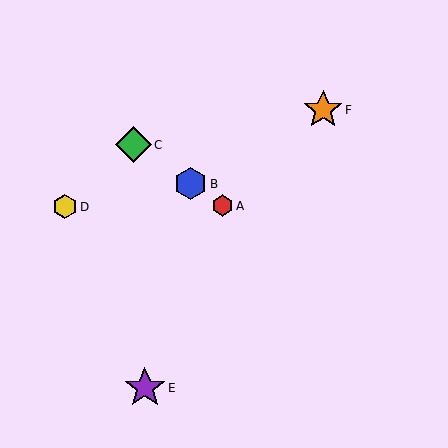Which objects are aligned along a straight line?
Objects A, B, C are aligned along a straight line.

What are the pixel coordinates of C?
Object C is at (133, 145).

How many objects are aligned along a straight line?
3 objects (A, B, C) are aligned along a straight line.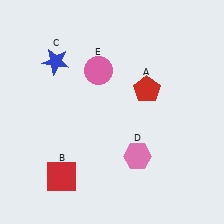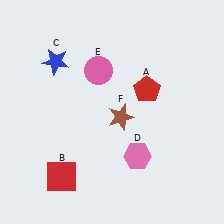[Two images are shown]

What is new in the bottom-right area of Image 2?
A brown star (F) was added in the bottom-right area of Image 2.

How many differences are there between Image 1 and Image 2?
There is 1 difference between the two images.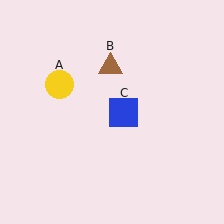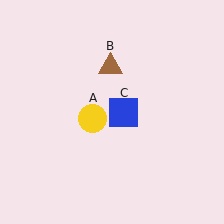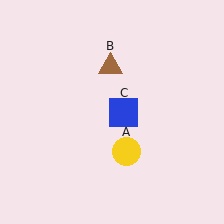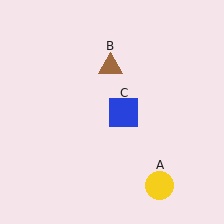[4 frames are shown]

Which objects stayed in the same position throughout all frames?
Brown triangle (object B) and blue square (object C) remained stationary.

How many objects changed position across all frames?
1 object changed position: yellow circle (object A).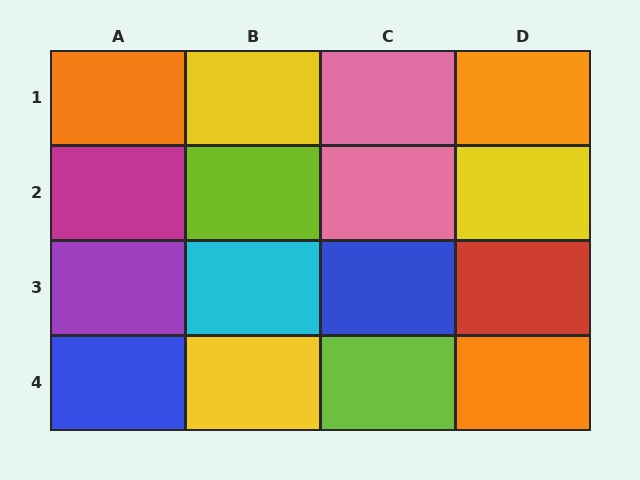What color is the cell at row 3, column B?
Cyan.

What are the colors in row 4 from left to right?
Blue, yellow, lime, orange.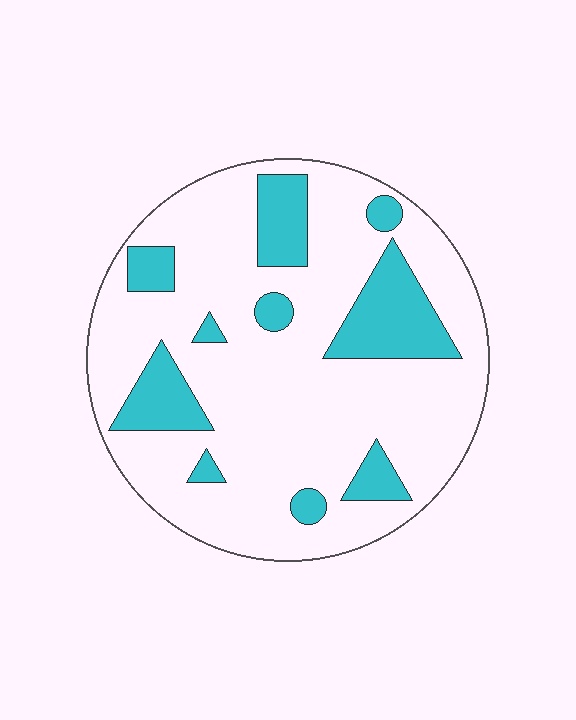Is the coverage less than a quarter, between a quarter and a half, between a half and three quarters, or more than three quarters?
Less than a quarter.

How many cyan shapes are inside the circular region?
10.